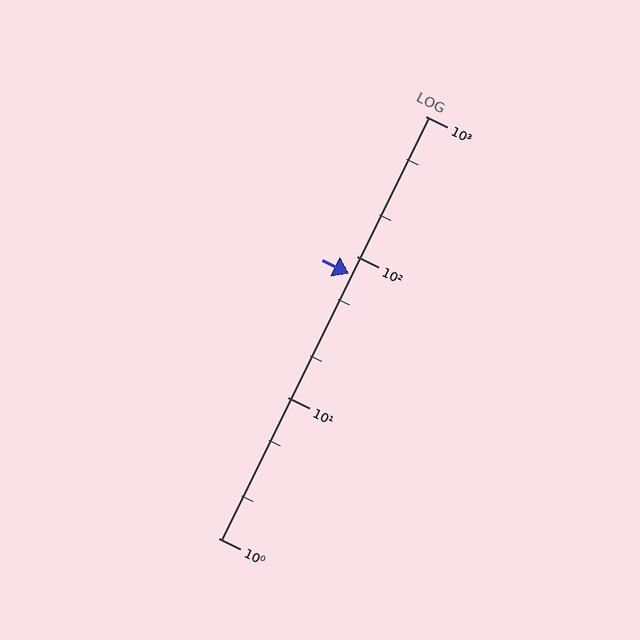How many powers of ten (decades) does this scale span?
The scale spans 3 decades, from 1 to 1000.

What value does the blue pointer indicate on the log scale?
The pointer indicates approximately 76.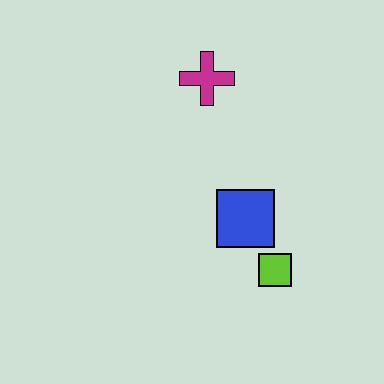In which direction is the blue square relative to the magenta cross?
The blue square is below the magenta cross.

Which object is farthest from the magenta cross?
The lime square is farthest from the magenta cross.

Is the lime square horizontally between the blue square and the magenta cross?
No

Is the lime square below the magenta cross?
Yes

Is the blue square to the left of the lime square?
Yes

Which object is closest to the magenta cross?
The blue square is closest to the magenta cross.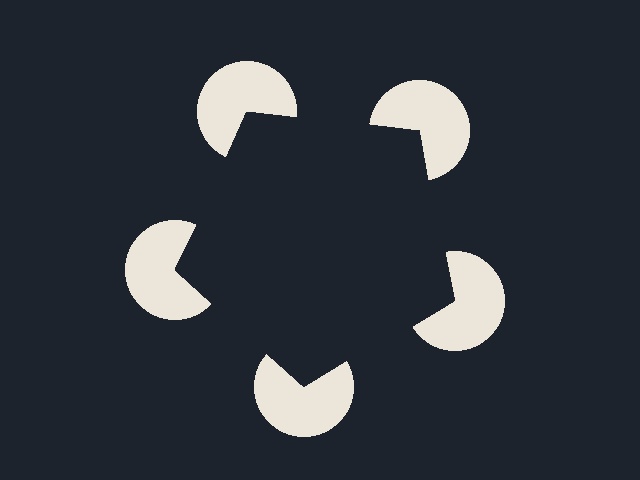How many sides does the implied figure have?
5 sides.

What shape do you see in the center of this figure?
An illusory pentagon — its edges are inferred from the aligned wedge cuts in the pac-man discs, not physically drawn.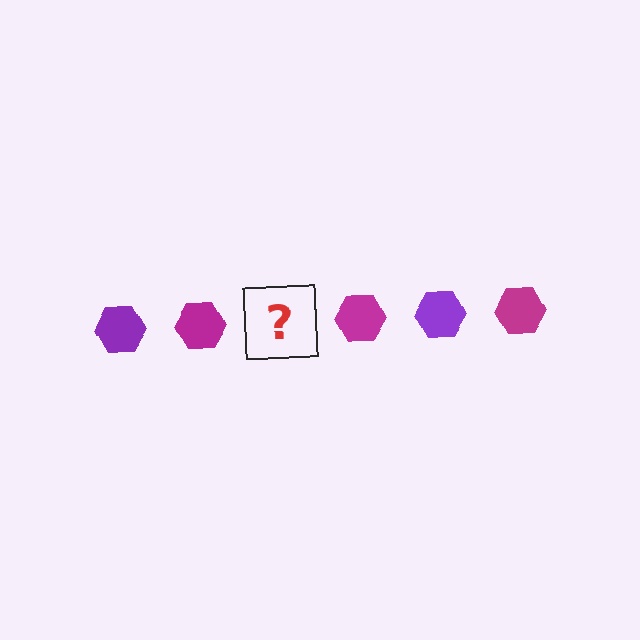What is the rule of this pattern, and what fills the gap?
The rule is that the pattern cycles through purple, magenta hexagons. The gap should be filled with a purple hexagon.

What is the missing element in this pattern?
The missing element is a purple hexagon.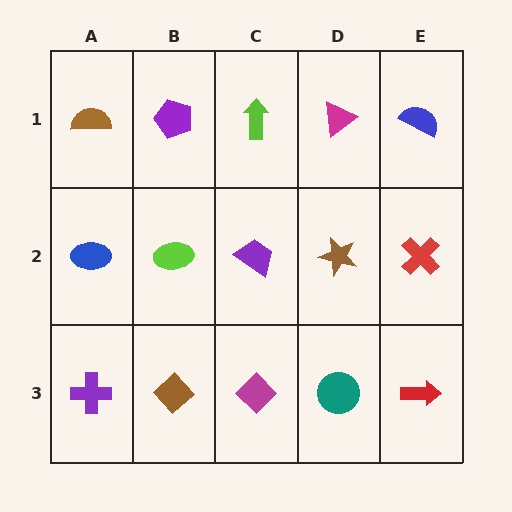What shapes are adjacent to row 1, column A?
A blue ellipse (row 2, column A), a purple pentagon (row 1, column B).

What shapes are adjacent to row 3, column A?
A blue ellipse (row 2, column A), a brown diamond (row 3, column B).